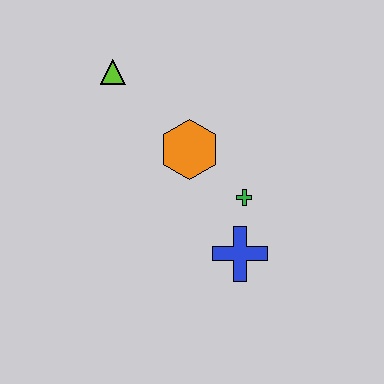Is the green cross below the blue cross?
No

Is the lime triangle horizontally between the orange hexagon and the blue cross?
No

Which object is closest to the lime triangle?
The orange hexagon is closest to the lime triangle.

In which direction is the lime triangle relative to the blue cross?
The lime triangle is above the blue cross.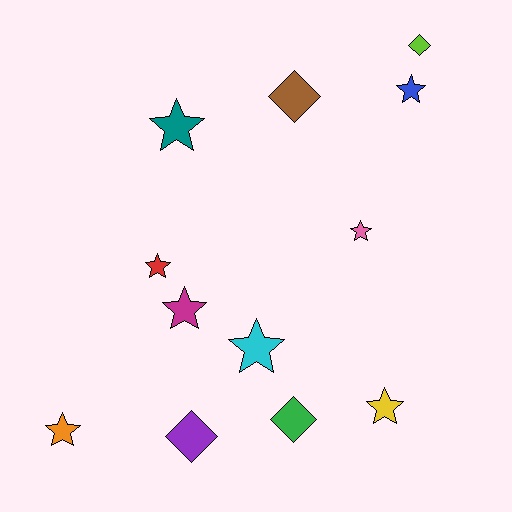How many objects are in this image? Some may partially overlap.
There are 12 objects.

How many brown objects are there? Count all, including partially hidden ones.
There is 1 brown object.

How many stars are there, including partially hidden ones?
There are 8 stars.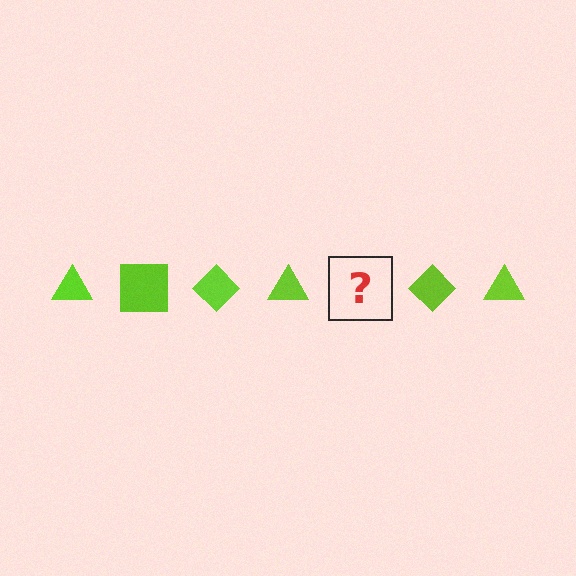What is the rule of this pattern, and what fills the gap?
The rule is that the pattern cycles through triangle, square, diamond shapes in lime. The gap should be filled with a lime square.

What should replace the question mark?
The question mark should be replaced with a lime square.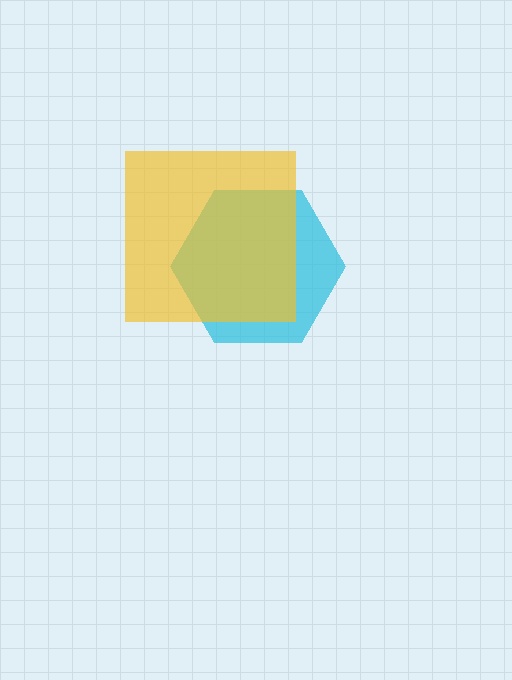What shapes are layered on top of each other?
The layered shapes are: a cyan hexagon, a yellow square.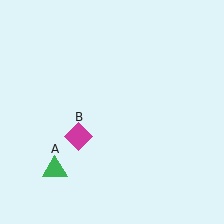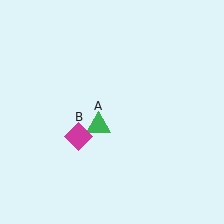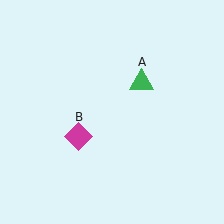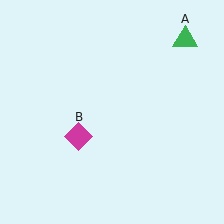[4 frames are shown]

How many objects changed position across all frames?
1 object changed position: green triangle (object A).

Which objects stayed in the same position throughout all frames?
Magenta diamond (object B) remained stationary.